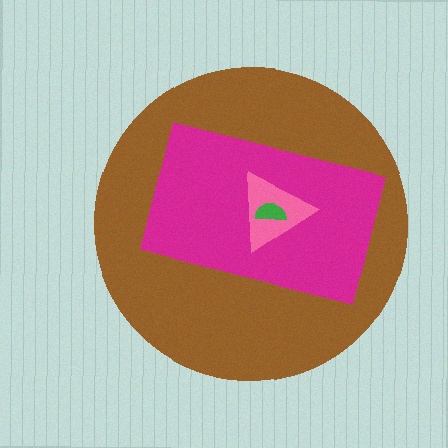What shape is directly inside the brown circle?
The magenta rectangle.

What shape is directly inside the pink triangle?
The green semicircle.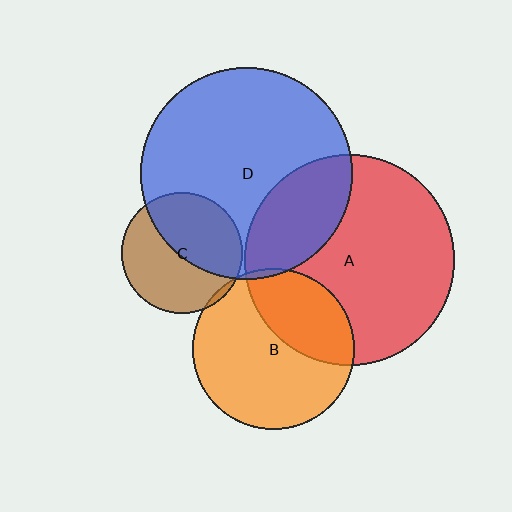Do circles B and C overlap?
Yes.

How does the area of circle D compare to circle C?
Approximately 3.0 times.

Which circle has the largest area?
Circle D (blue).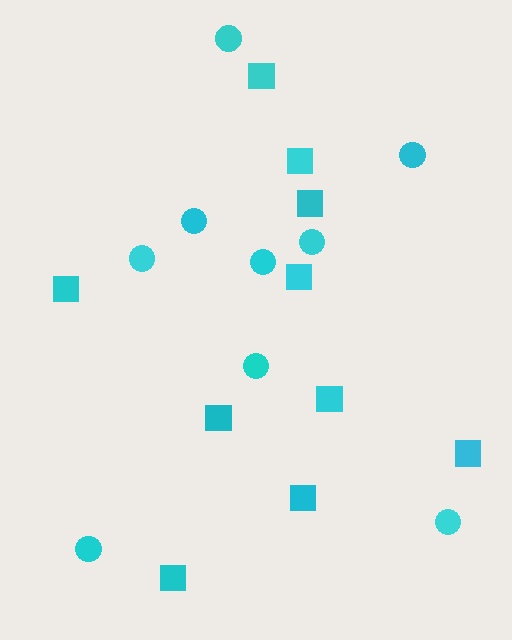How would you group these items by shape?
There are 2 groups: one group of circles (9) and one group of squares (10).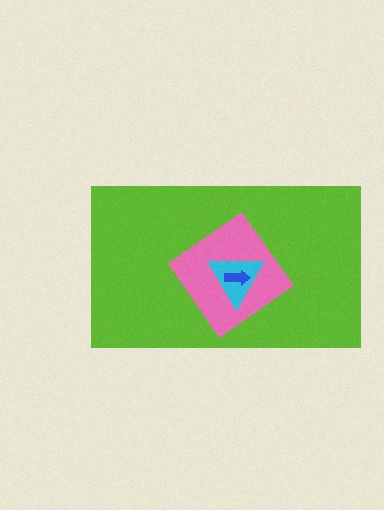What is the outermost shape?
The lime rectangle.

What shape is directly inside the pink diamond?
The cyan triangle.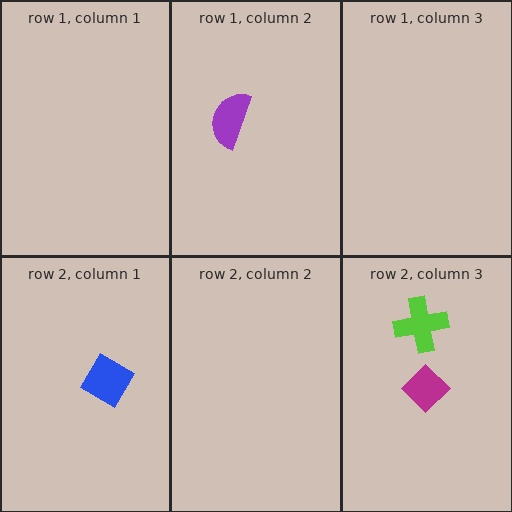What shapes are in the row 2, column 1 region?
The blue diamond.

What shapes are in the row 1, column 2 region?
The purple semicircle.